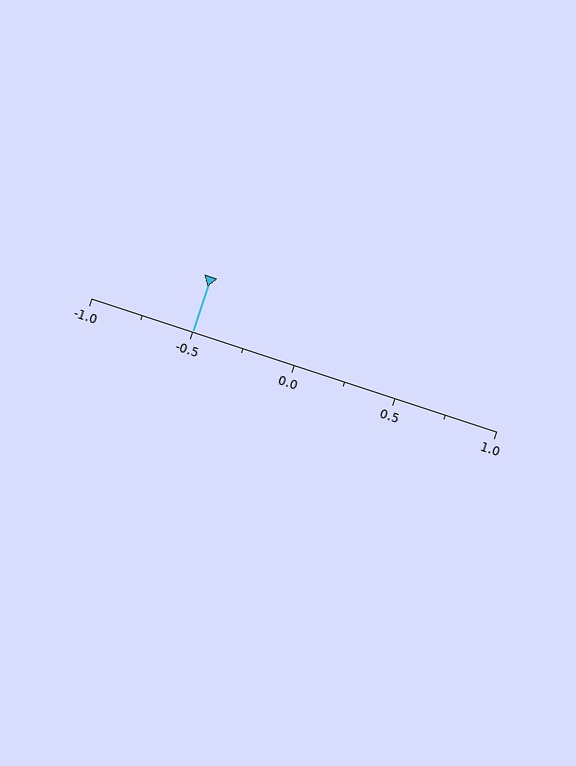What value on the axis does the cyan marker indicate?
The marker indicates approximately -0.5.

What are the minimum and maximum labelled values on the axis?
The axis runs from -1.0 to 1.0.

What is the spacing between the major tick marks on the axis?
The major ticks are spaced 0.5 apart.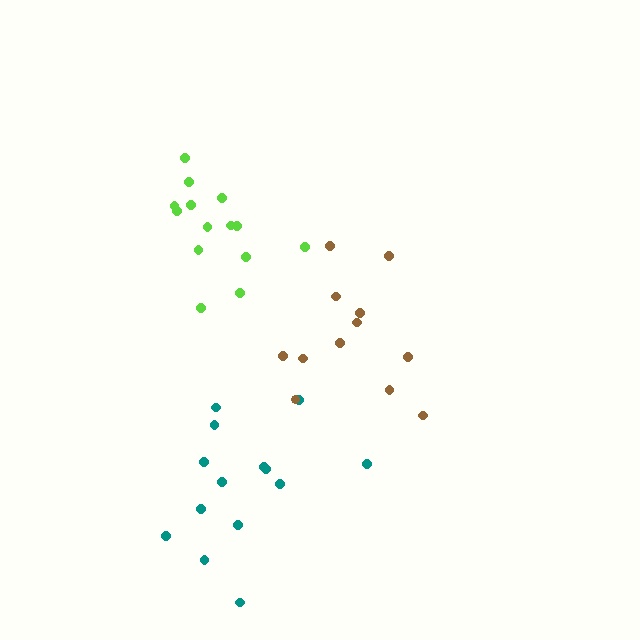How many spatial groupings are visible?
There are 3 spatial groupings.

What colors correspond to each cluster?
The clusters are colored: lime, teal, brown.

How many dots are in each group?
Group 1: 14 dots, Group 2: 14 dots, Group 3: 12 dots (40 total).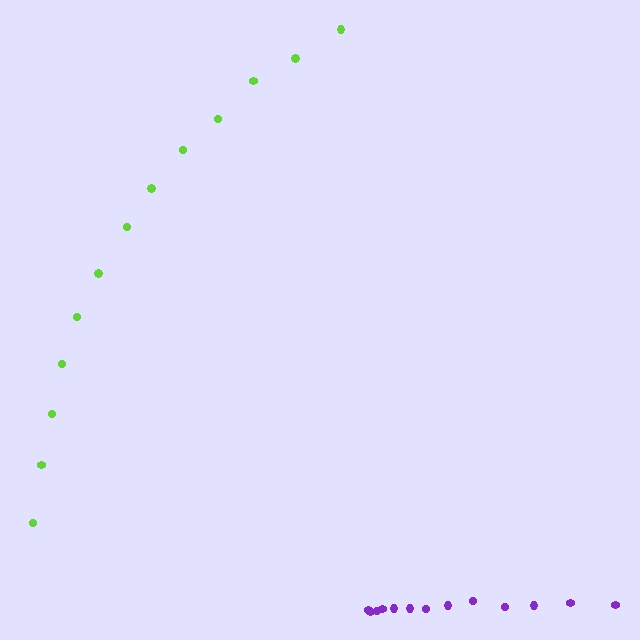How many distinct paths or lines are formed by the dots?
There are 2 distinct paths.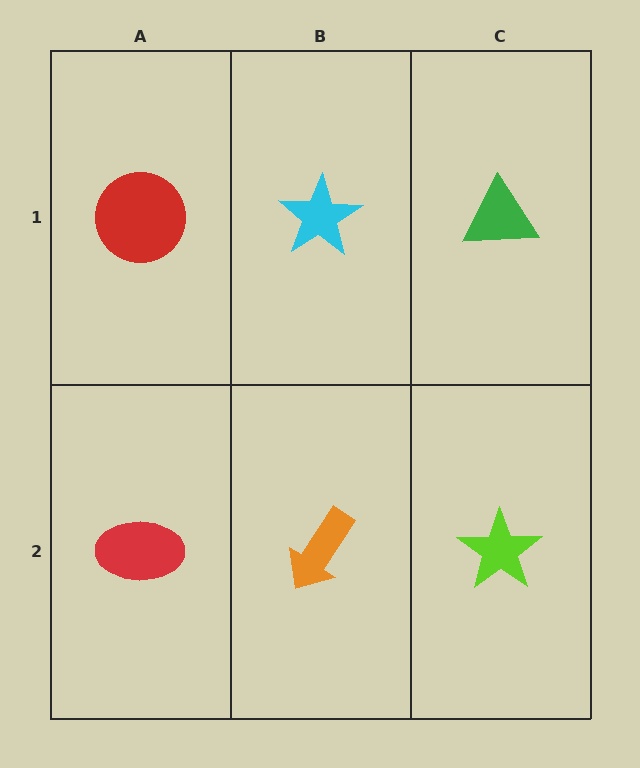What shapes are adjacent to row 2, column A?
A red circle (row 1, column A), an orange arrow (row 2, column B).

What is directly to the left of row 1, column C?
A cyan star.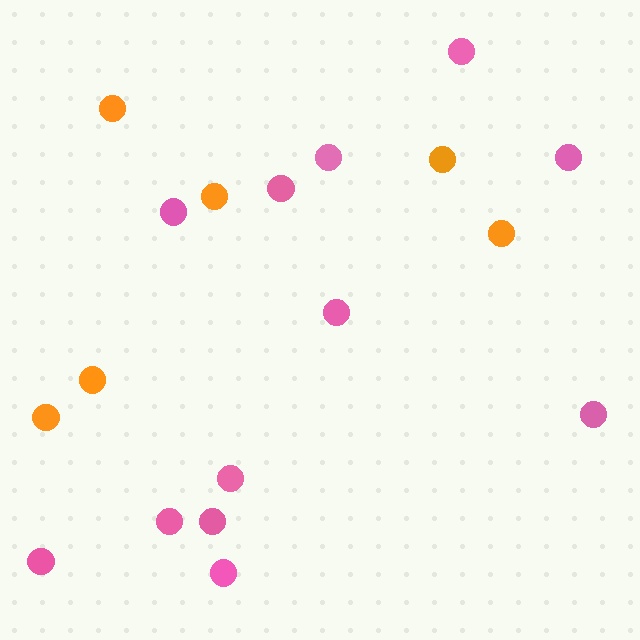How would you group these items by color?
There are 2 groups: one group of orange circles (6) and one group of pink circles (12).